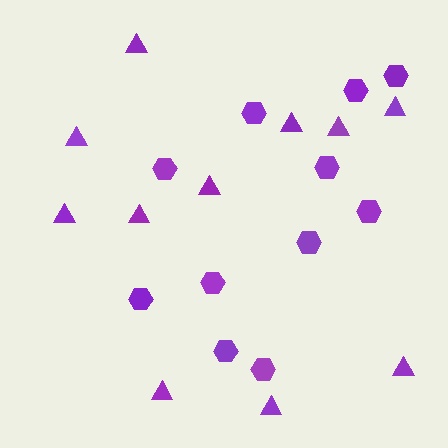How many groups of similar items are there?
There are 2 groups: one group of hexagons (11) and one group of triangles (11).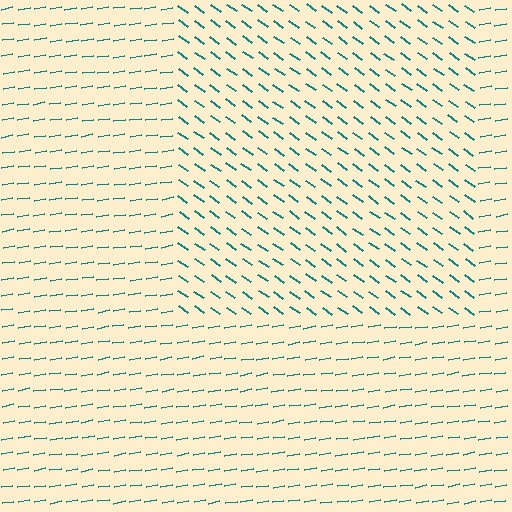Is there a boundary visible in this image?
Yes, there is a texture boundary formed by a change in line orientation.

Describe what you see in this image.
The image is filled with small teal line segments. A rectangle region in the image has lines oriented differently from the surrounding lines, creating a visible texture boundary.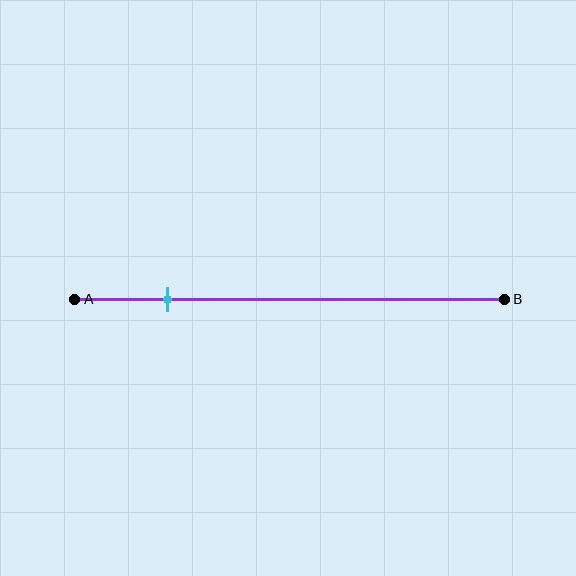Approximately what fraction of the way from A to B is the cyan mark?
The cyan mark is approximately 20% of the way from A to B.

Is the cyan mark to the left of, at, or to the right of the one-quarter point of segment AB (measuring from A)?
The cyan mark is to the left of the one-quarter point of segment AB.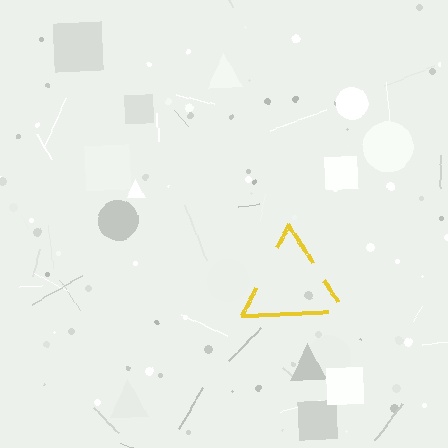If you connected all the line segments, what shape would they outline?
They would outline a triangle.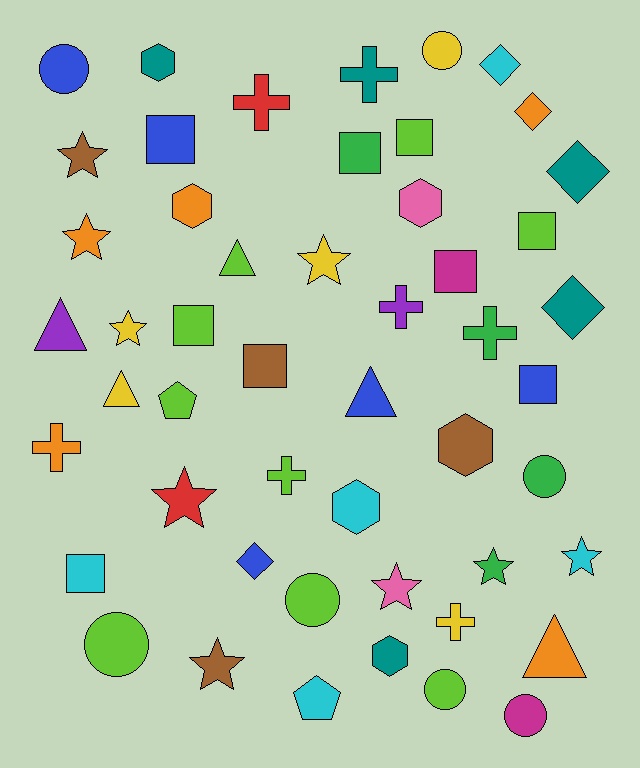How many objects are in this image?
There are 50 objects.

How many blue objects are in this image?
There are 5 blue objects.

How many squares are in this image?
There are 9 squares.